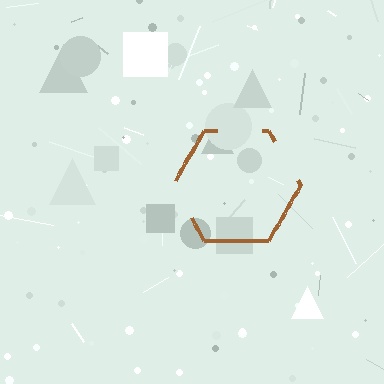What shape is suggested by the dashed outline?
The dashed outline suggests a hexagon.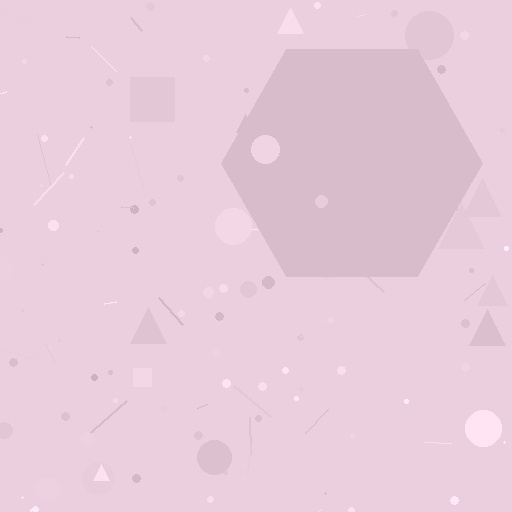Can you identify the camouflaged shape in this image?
The camouflaged shape is a hexagon.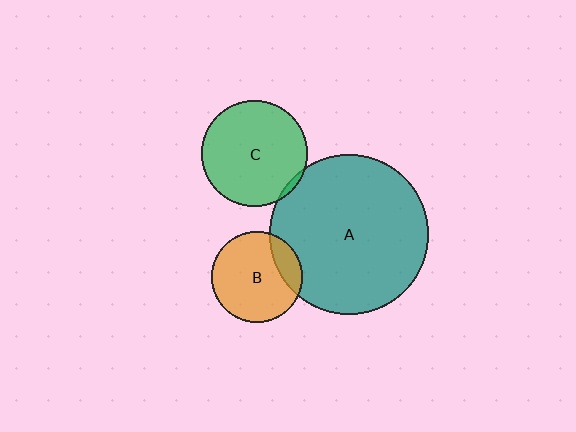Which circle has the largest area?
Circle A (teal).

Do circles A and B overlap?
Yes.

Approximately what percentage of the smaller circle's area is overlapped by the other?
Approximately 20%.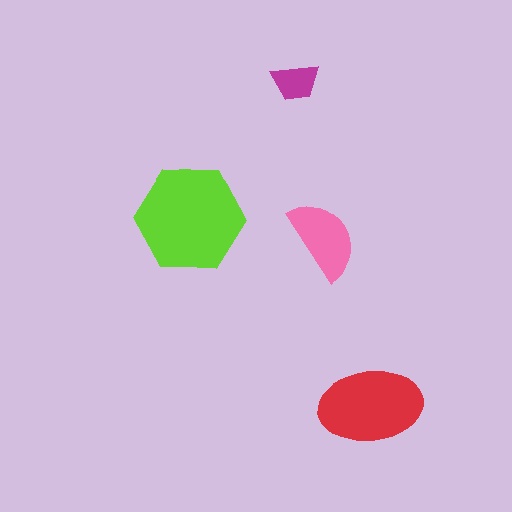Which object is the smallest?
The magenta trapezoid.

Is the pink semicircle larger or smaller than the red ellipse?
Smaller.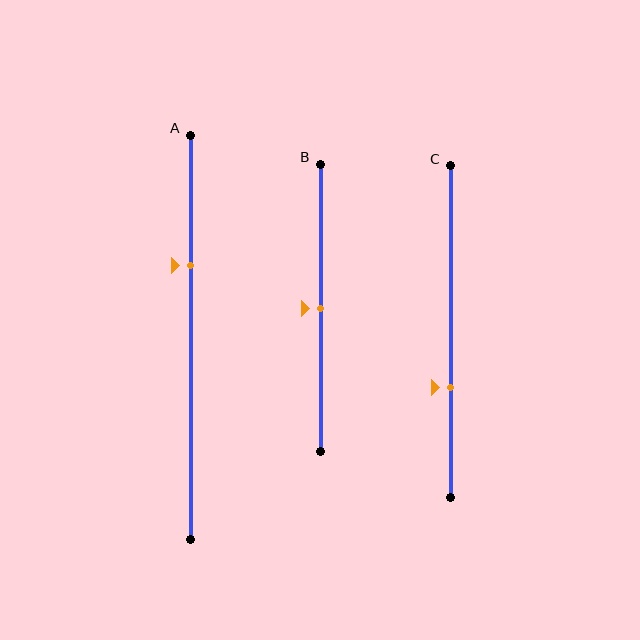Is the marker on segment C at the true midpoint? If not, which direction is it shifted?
No, the marker on segment C is shifted downward by about 17% of the segment length.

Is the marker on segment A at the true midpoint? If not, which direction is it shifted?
No, the marker on segment A is shifted upward by about 18% of the segment length.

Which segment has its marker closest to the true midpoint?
Segment B has its marker closest to the true midpoint.